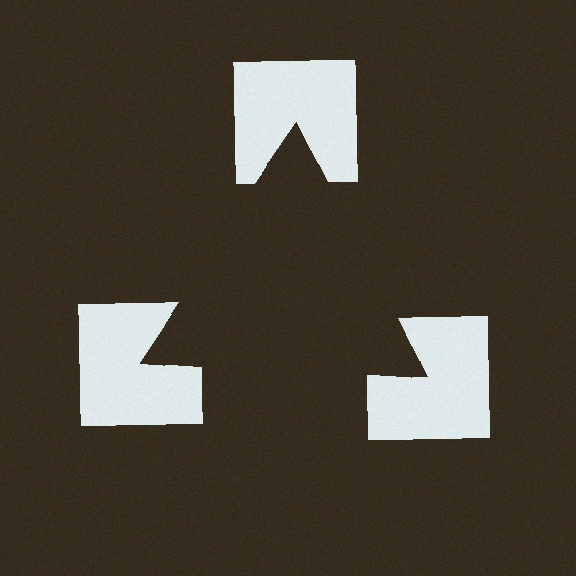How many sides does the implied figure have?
3 sides.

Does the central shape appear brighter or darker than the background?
It typically appears slightly darker than the background, even though no actual brightness change is drawn.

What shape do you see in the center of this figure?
An illusory triangle — its edges are inferred from the aligned wedge cuts in the notched squares, not physically drawn.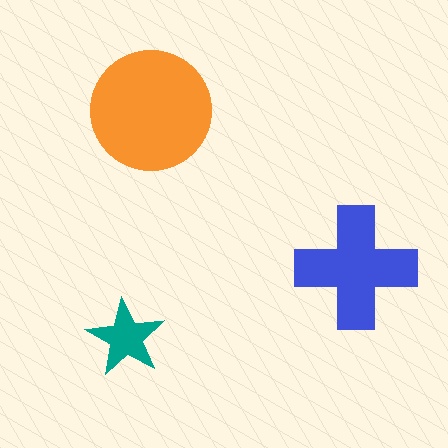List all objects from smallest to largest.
The teal star, the blue cross, the orange circle.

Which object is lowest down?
The teal star is bottommost.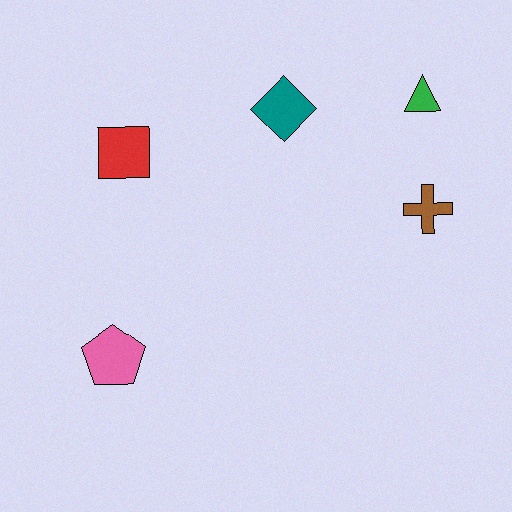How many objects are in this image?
There are 5 objects.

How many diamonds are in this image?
There is 1 diamond.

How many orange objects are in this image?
There are no orange objects.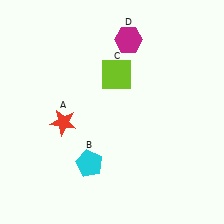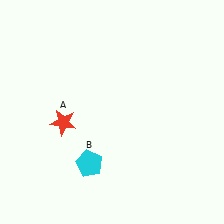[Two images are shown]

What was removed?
The magenta hexagon (D), the lime square (C) were removed in Image 2.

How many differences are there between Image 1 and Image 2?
There are 2 differences between the two images.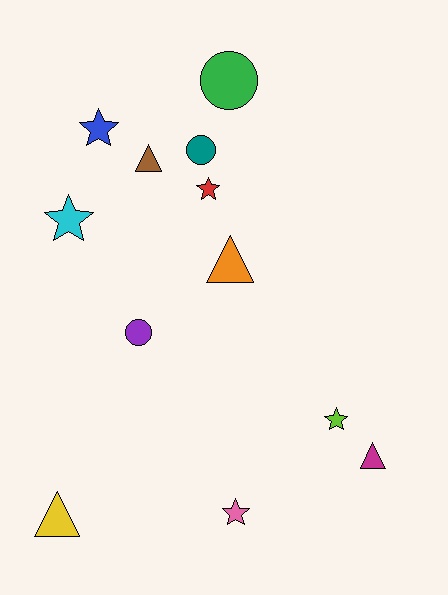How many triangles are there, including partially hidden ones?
There are 4 triangles.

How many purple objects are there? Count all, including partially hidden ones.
There is 1 purple object.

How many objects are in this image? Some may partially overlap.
There are 12 objects.